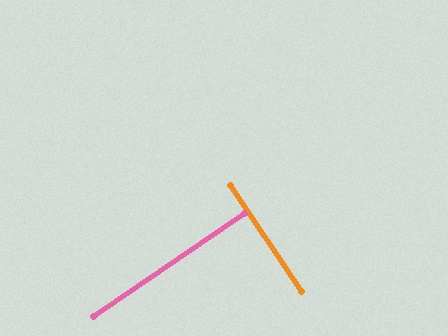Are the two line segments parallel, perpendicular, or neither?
Perpendicular — they meet at approximately 90°.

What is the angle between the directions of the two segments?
Approximately 90 degrees.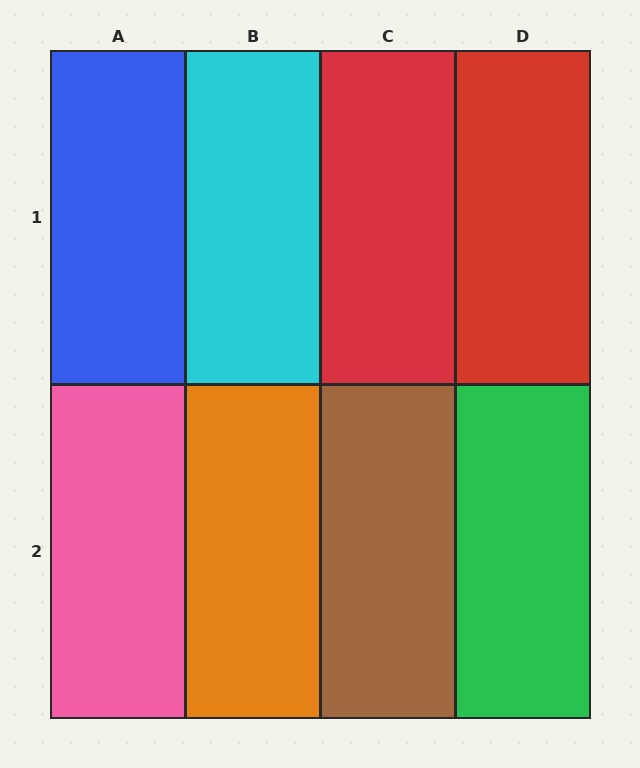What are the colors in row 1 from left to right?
Blue, cyan, red, red.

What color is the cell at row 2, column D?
Green.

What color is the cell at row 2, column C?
Brown.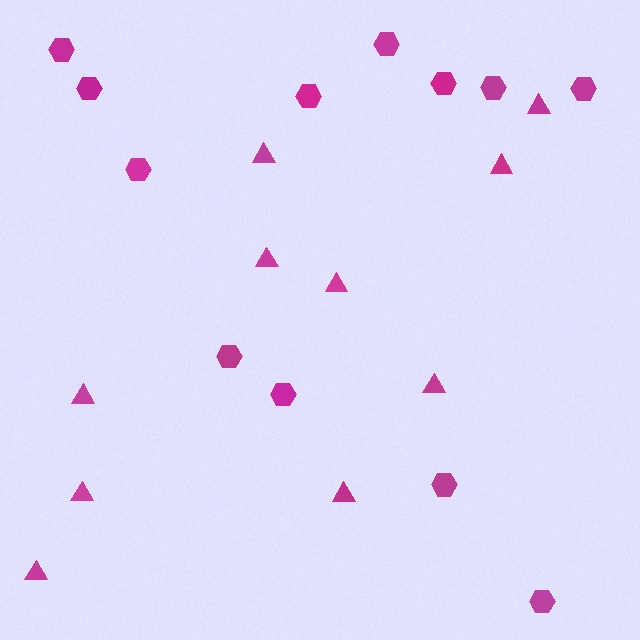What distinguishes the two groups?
There are 2 groups: one group of hexagons (12) and one group of triangles (10).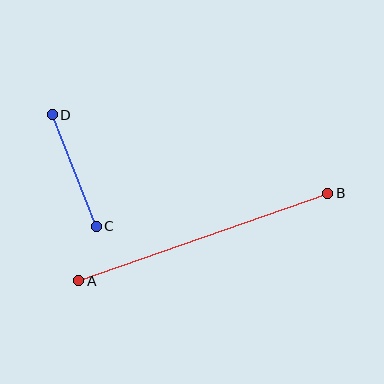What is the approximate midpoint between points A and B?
The midpoint is at approximately (203, 237) pixels.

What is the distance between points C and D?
The distance is approximately 120 pixels.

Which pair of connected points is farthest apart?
Points A and B are farthest apart.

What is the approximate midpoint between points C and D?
The midpoint is at approximately (74, 170) pixels.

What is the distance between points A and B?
The distance is approximately 264 pixels.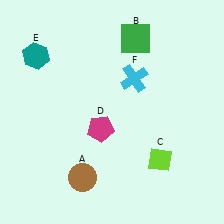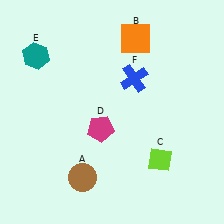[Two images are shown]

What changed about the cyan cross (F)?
In Image 1, F is cyan. In Image 2, it changed to blue.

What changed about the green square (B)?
In Image 1, B is green. In Image 2, it changed to orange.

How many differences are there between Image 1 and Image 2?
There are 2 differences between the two images.